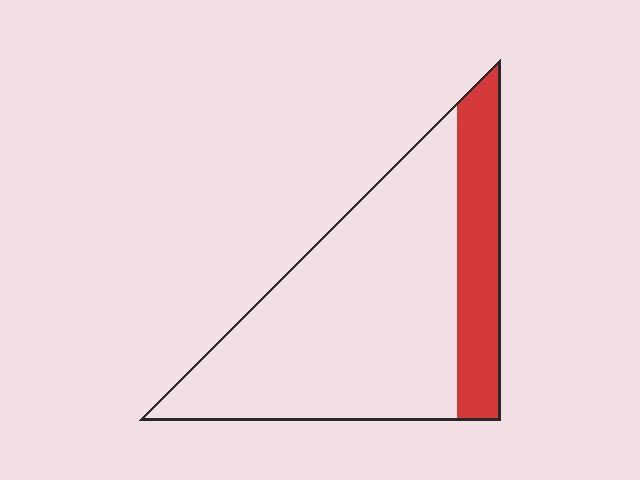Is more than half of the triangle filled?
No.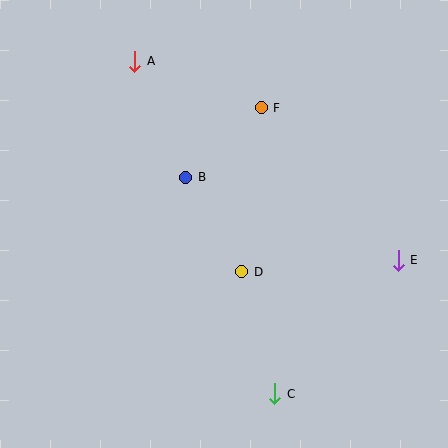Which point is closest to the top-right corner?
Point F is closest to the top-right corner.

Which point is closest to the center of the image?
Point D at (242, 272) is closest to the center.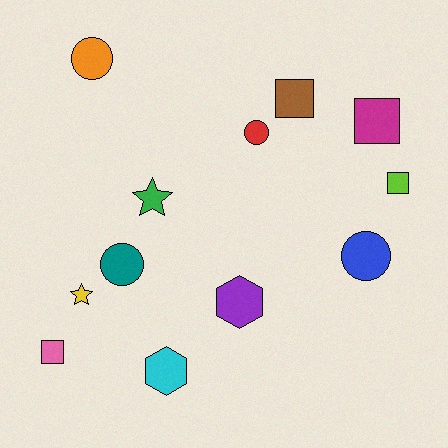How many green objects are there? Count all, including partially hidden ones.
There is 1 green object.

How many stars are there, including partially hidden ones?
There are 2 stars.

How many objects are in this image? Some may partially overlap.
There are 12 objects.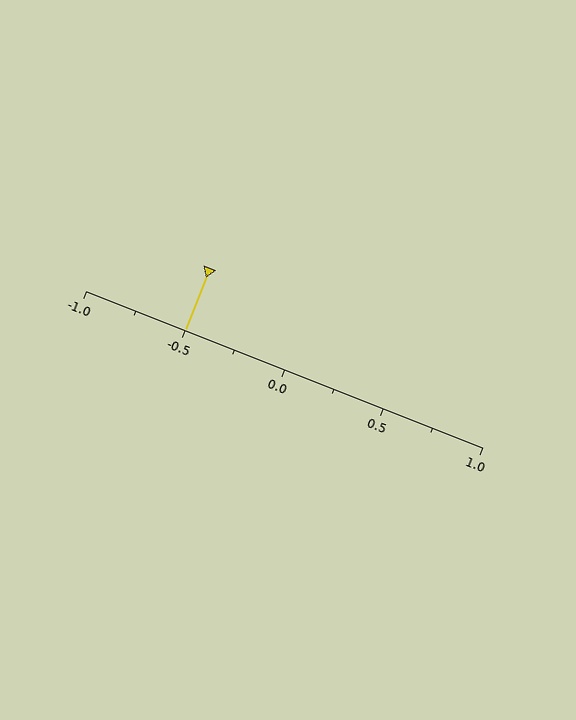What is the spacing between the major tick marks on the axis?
The major ticks are spaced 0.5 apart.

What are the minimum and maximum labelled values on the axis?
The axis runs from -1.0 to 1.0.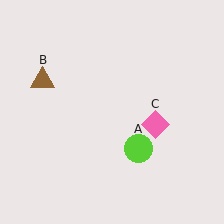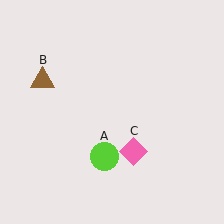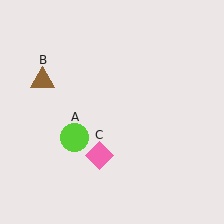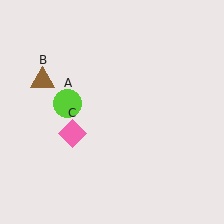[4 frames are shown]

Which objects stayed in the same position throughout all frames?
Brown triangle (object B) remained stationary.